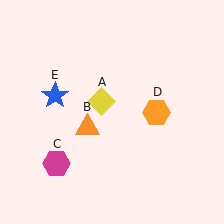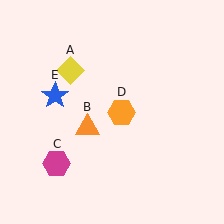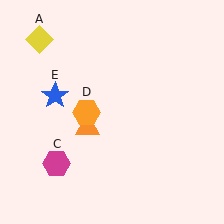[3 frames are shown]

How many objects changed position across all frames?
2 objects changed position: yellow diamond (object A), orange hexagon (object D).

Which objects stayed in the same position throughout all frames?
Orange triangle (object B) and magenta hexagon (object C) and blue star (object E) remained stationary.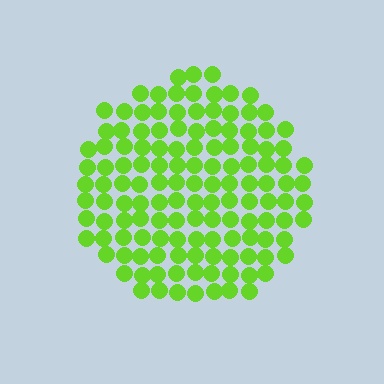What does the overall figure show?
The overall figure shows a circle.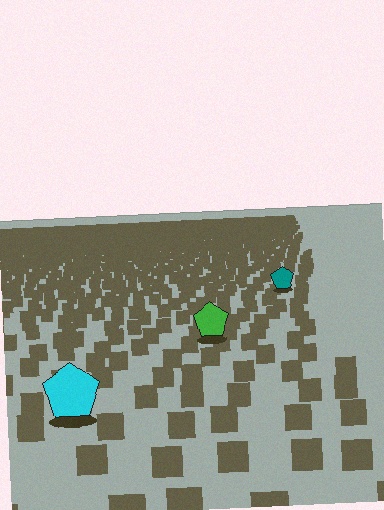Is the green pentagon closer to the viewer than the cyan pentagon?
No. The cyan pentagon is closer — you can tell from the texture gradient: the ground texture is coarser near it.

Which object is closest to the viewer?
The cyan pentagon is closest. The texture marks near it are larger and more spread out.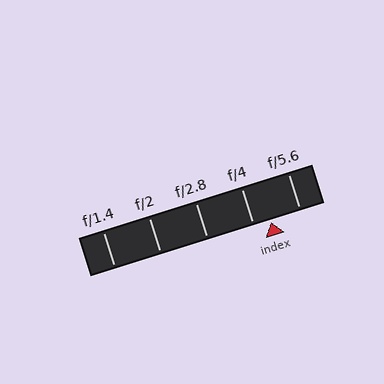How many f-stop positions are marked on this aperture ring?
There are 5 f-stop positions marked.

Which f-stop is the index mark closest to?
The index mark is closest to f/4.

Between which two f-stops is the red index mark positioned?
The index mark is between f/4 and f/5.6.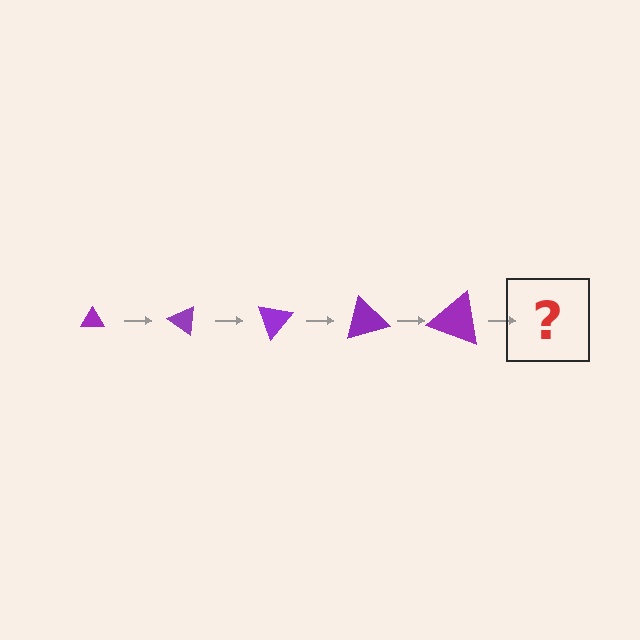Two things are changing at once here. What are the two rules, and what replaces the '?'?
The two rules are that the triangle grows larger each step and it rotates 35 degrees each step. The '?' should be a triangle, larger than the previous one and rotated 175 degrees from the start.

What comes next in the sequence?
The next element should be a triangle, larger than the previous one and rotated 175 degrees from the start.